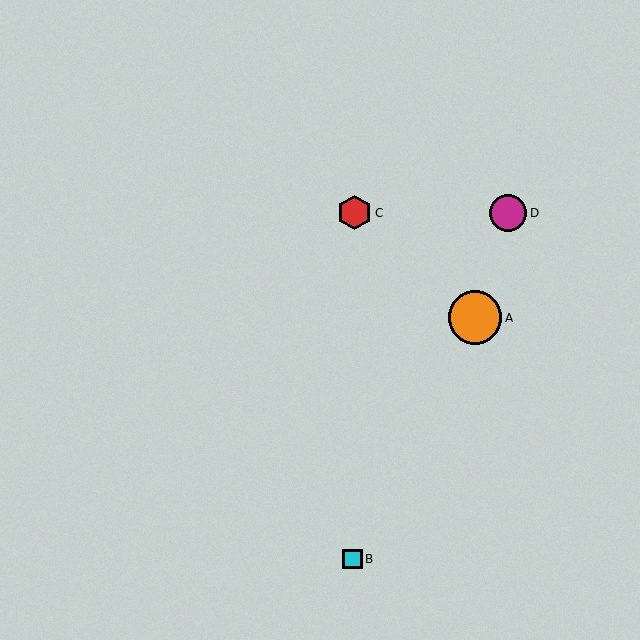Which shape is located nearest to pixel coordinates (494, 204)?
The magenta circle (labeled D) at (508, 213) is nearest to that location.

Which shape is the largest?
The orange circle (labeled A) is the largest.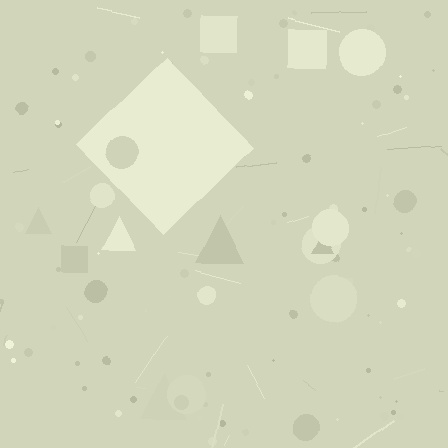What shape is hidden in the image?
A diamond is hidden in the image.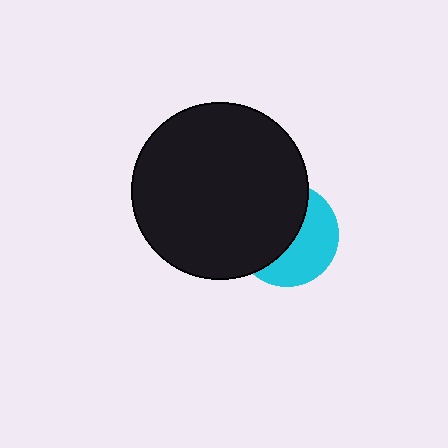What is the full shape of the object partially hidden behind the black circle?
The partially hidden object is a cyan circle.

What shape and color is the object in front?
The object in front is a black circle.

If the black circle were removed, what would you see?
You would see the complete cyan circle.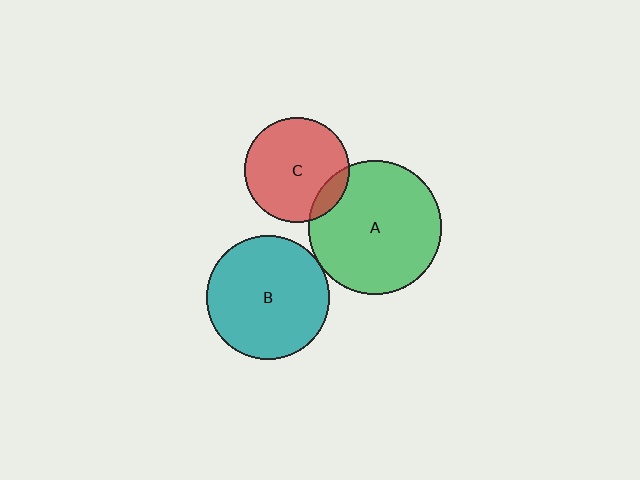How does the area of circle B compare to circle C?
Approximately 1.4 times.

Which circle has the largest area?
Circle A (green).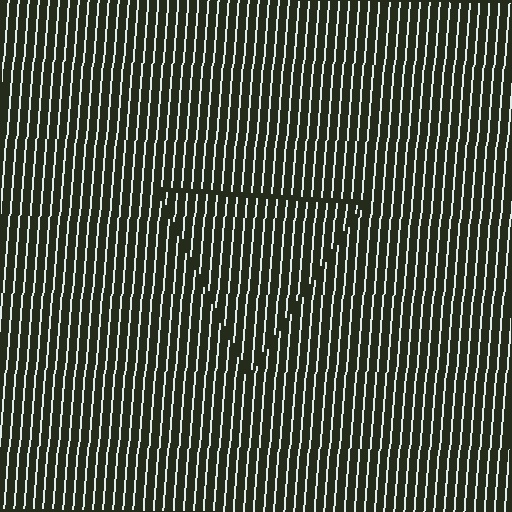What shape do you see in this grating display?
An illusory triangle. The interior of the shape contains the same grating, shifted by half a period — the contour is defined by the phase discontinuity where line-ends from the inner and outer gratings abut.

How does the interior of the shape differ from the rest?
The interior of the shape contains the same grating, shifted by half a period — the contour is defined by the phase discontinuity where line-ends from the inner and outer gratings abut.